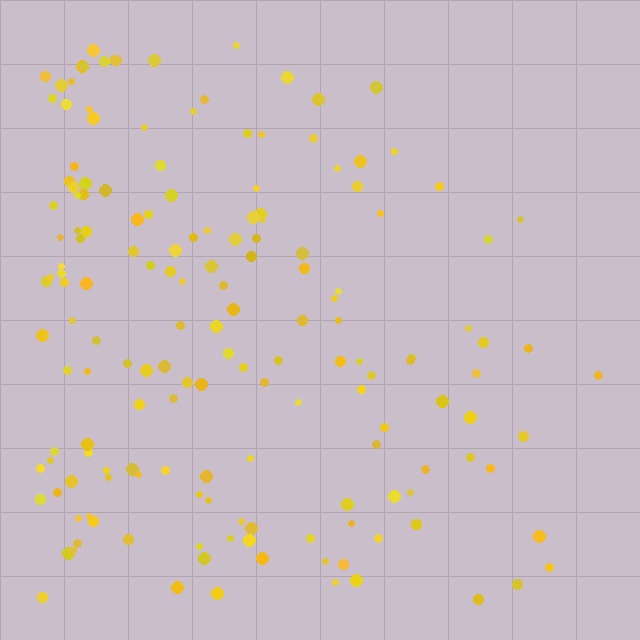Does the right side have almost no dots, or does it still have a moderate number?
Still a moderate number, just noticeably fewer than the left.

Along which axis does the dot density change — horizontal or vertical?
Horizontal.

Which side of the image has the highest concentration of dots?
The left.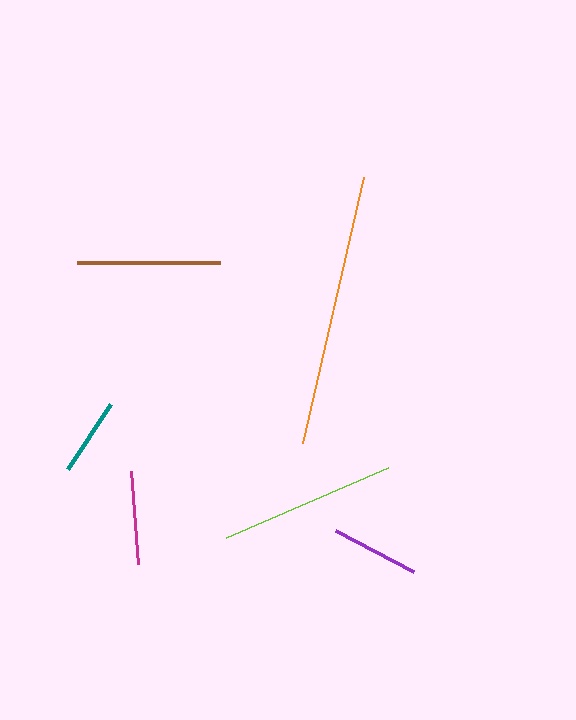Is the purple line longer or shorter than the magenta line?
The magenta line is longer than the purple line.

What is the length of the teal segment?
The teal segment is approximately 78 pixels long.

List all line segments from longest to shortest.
From longest to shortest: orange, lime, brown, magenta, purple, teal.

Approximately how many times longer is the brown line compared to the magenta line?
The brown line is approximately 1.5 times the length of the magenta line.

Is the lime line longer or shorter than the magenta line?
The lime line is longer than the magenta line.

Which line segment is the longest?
The orange line is the longest at approximately 273 pixels.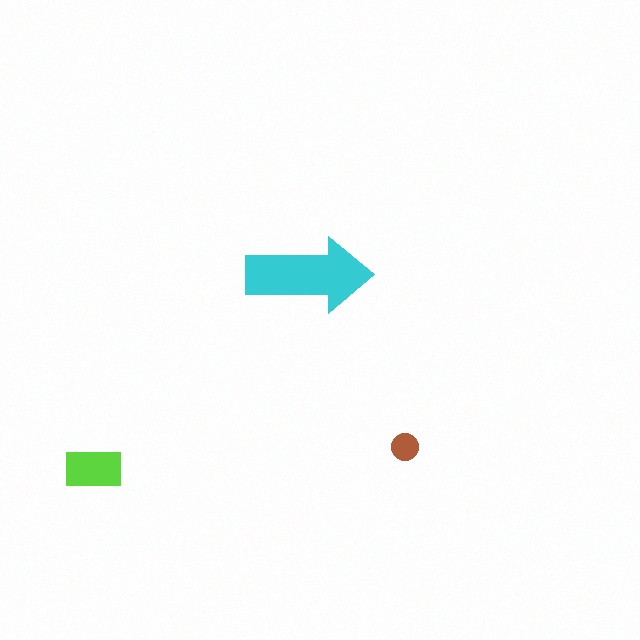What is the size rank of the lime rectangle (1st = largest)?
2nd.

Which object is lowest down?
The lime rectangle is bottommost.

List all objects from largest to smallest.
The cyan arrow, the lime rectangle, the brown circle.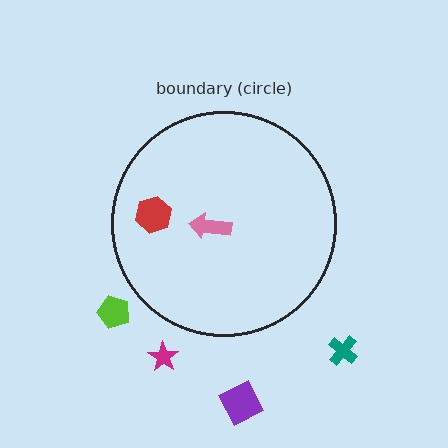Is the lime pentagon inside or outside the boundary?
Outside.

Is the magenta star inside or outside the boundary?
Outside.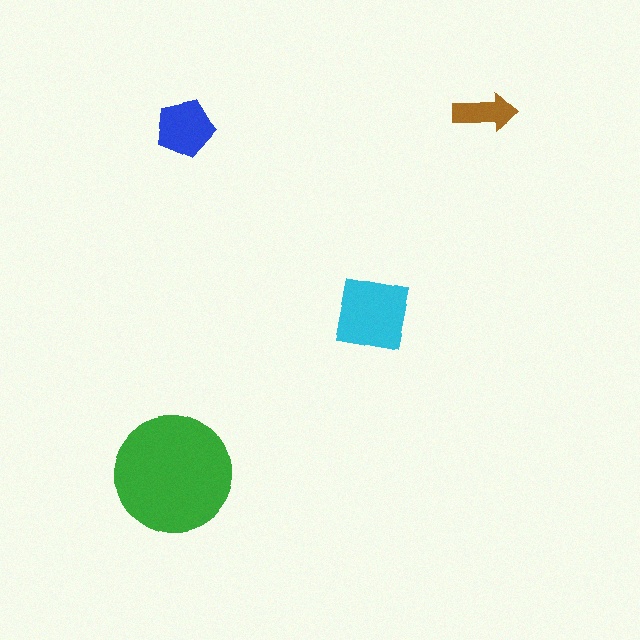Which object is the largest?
The green circle.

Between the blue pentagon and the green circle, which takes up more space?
The green circle.